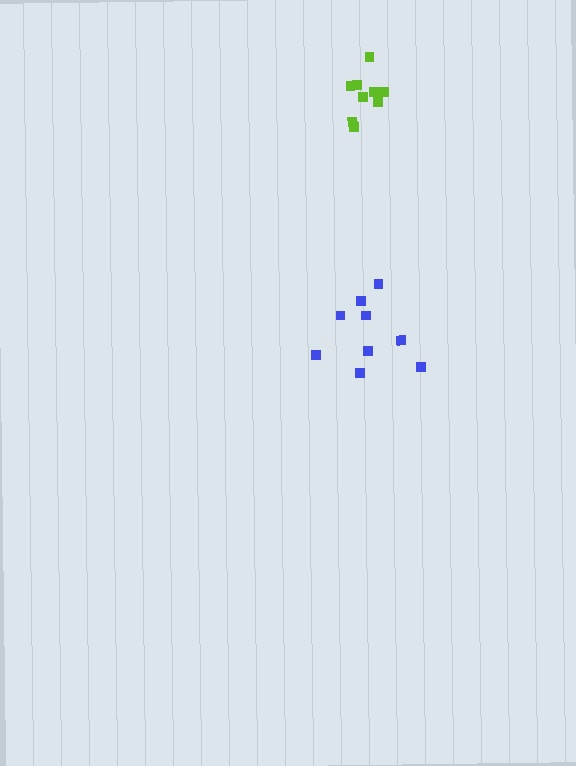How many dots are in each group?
Group 1: 9 dots, Group 2: 9 dots (18 total).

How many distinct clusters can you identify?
There are 2 distinct clusters.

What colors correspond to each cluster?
The clusters are colored: blue, lime.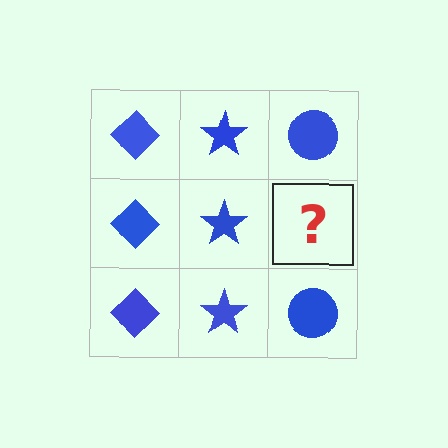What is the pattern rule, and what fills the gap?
The rule is that each column has a consistent shape. The gap should be filled with a blue circle.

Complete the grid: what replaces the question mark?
The question mark should be replaced with a blue circle.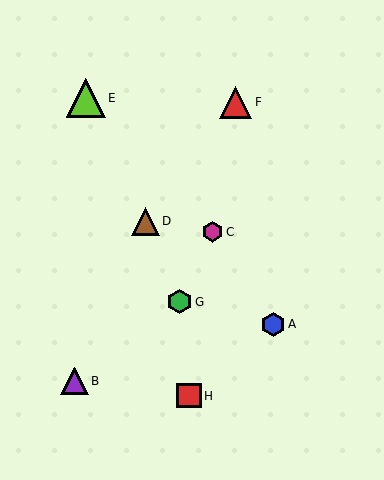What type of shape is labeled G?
Shape G is a green hexagon.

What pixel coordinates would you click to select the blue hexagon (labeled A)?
Click at (273, 324) to select the blue hexagon A.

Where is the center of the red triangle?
The center of the red triangle is at (235, 102).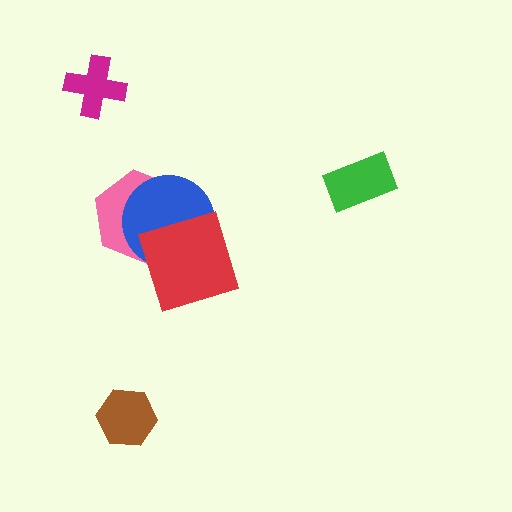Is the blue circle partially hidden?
Yes, it is partially covered by another shape.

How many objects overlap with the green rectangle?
0 objects overlap with the green rectangle.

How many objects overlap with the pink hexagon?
2 objects overlap with the pink hexagon.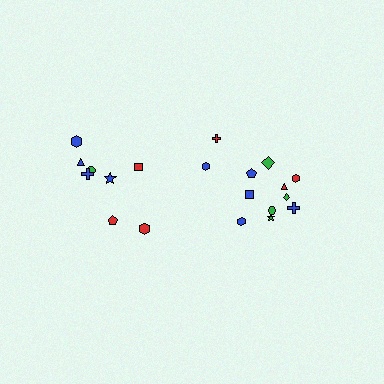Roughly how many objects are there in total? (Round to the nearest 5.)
Roughly 20 objects in total.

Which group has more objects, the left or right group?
The right group.